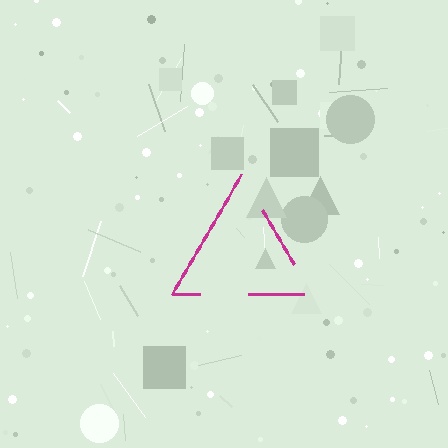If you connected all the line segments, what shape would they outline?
They would outline a triangle.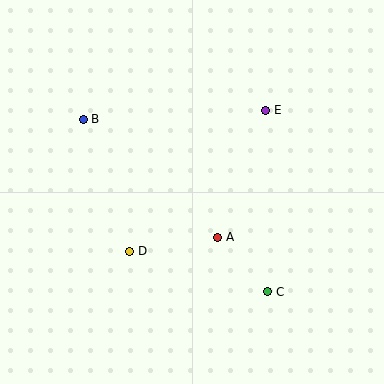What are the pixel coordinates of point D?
Point D is at (130, 251).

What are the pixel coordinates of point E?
Point E is at (266, 110).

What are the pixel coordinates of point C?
Point C is at (268, 292).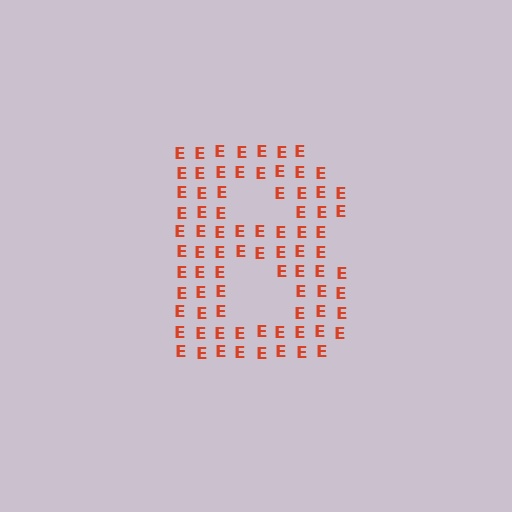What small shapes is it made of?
It is made of small letter E's.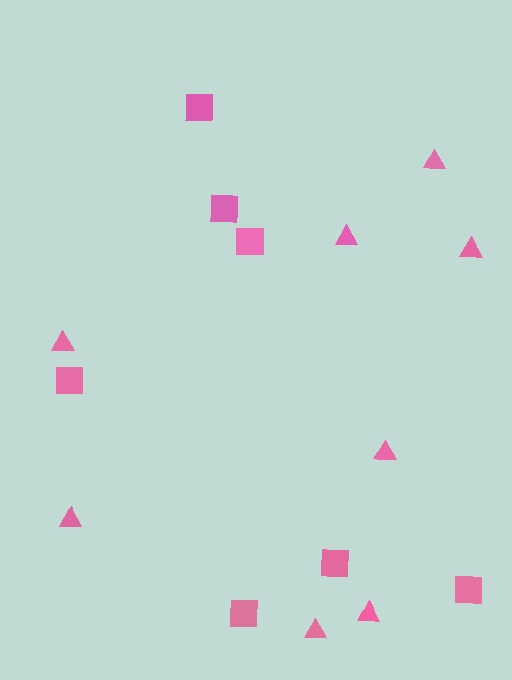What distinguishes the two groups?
There are 2 groups: one group of squares (7) and one group of triangles (8).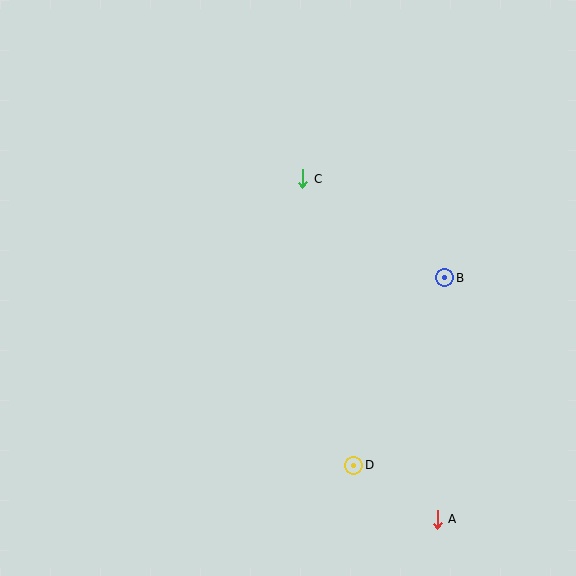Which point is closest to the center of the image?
Point C at (303, 179) is closest to the center.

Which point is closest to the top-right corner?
Point B is closest to the top-right corner.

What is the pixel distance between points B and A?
The distance between B and A is 242 pixels.